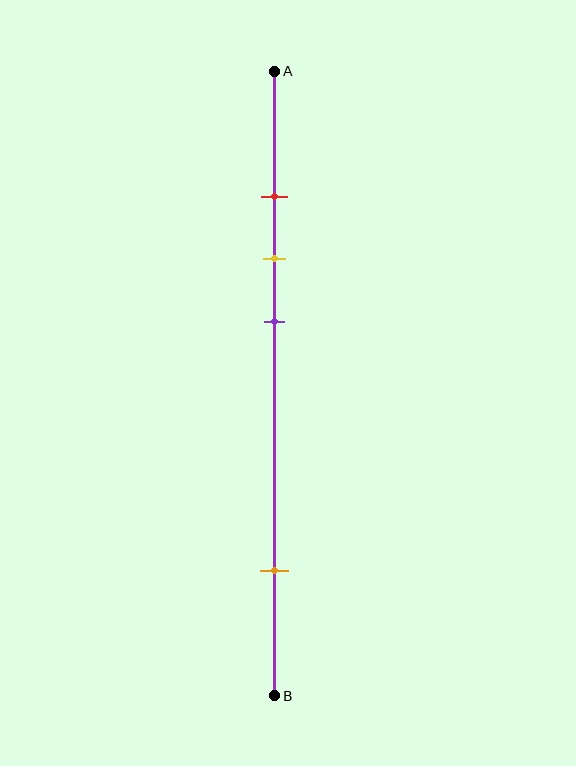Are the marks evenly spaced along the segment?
No, the marks are not evenly spaced.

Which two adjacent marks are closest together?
The red and yellow marks are the closest adjacent pair.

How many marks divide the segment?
There are 4 marks dividing the segment.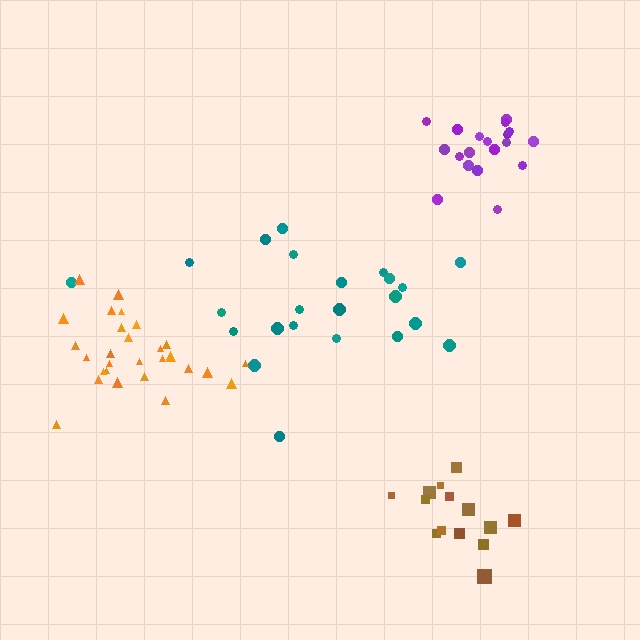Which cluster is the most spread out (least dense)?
Teal.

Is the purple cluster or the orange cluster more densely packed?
Purple.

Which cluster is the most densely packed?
Purple.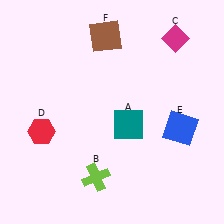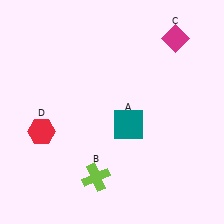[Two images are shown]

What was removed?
The blue square (E), the brown square (F) were removed in Image 2.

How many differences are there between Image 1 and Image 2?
There are 2 differences between the two images.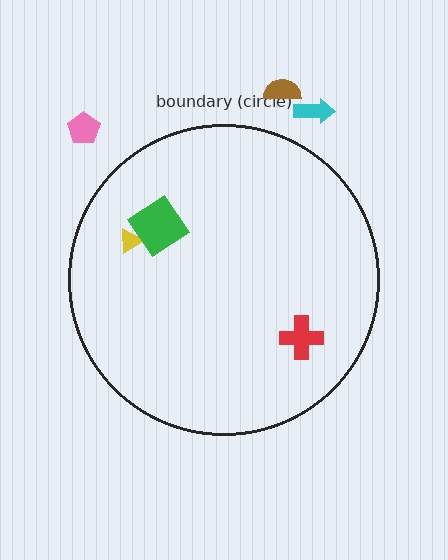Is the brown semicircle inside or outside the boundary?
Outside.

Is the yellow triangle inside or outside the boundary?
Inside.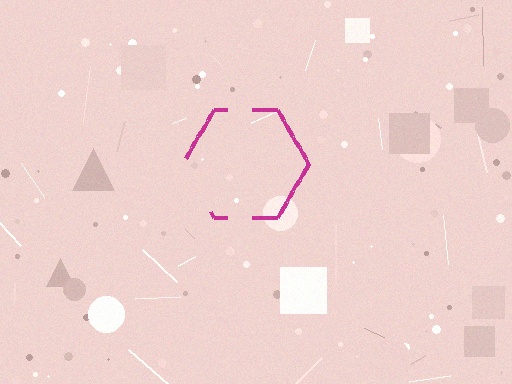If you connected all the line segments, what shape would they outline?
They would outline a hexagon.